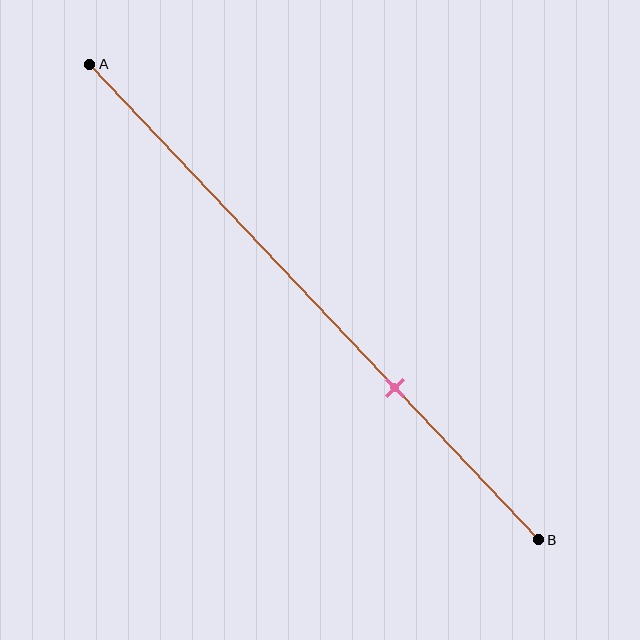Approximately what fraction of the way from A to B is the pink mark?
The pink mark is approximately 70% of the way from A to B.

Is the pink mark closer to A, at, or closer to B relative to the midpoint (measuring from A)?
The pink mark is closer to point B than the midpoint of segment AB.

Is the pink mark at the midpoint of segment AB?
No, the mark is at about 70% from A, not at the 50% midpoint.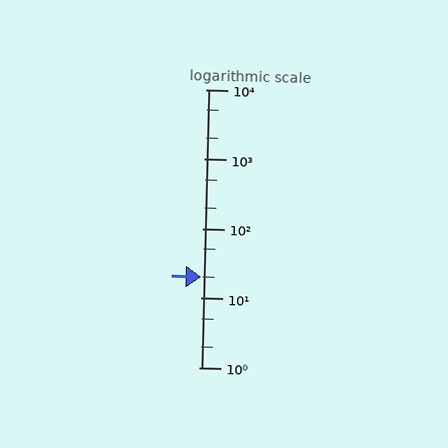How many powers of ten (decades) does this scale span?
The scale spans 4 decades, from 1 to 10000.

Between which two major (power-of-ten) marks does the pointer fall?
The pointer is between 10 and 100.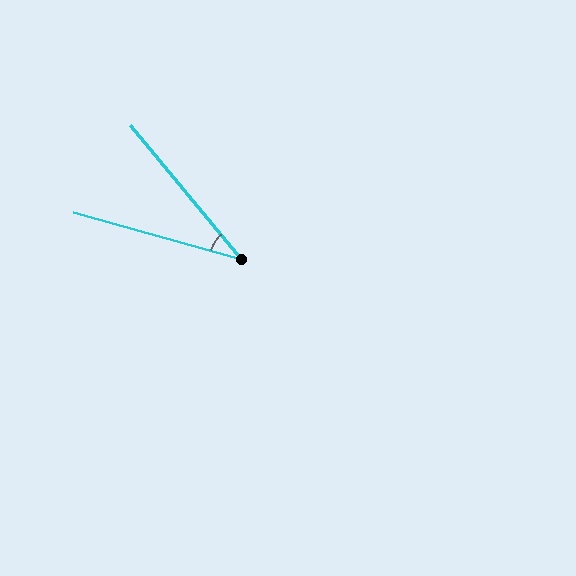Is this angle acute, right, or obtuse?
It is acute.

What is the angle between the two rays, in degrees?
Approximately 35 degrees.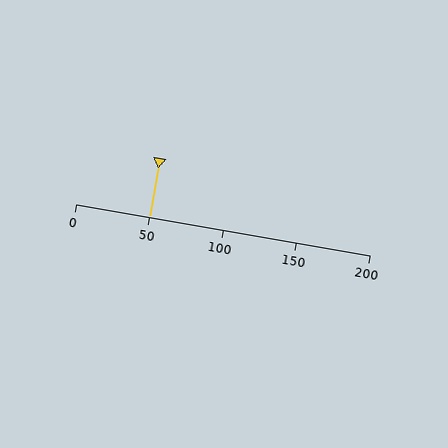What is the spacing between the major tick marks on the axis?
The major ticks are spaced 50 apart.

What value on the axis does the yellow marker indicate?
The marker indicates approximately 50.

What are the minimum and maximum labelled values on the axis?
The axis runs from 0 to 200.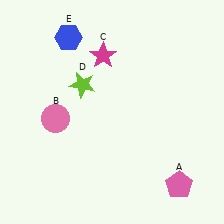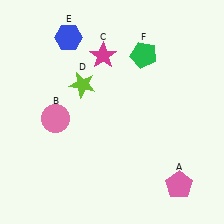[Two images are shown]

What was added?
A green pentagon (F) was added in Image 2.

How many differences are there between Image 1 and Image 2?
There is 1 difference between the two images.